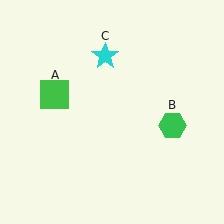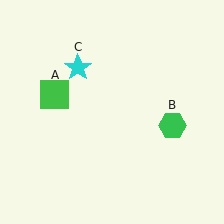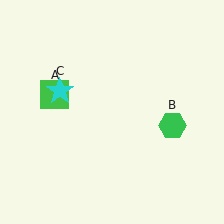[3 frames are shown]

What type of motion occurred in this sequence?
The cyan star (object C) rotated counterclockwise around the center of the scene.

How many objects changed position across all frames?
1 object changed position: cyan star (object C).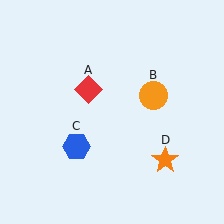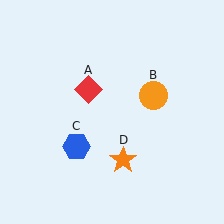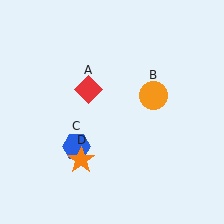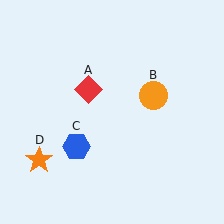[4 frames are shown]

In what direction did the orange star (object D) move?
The orange star (object D) moved left.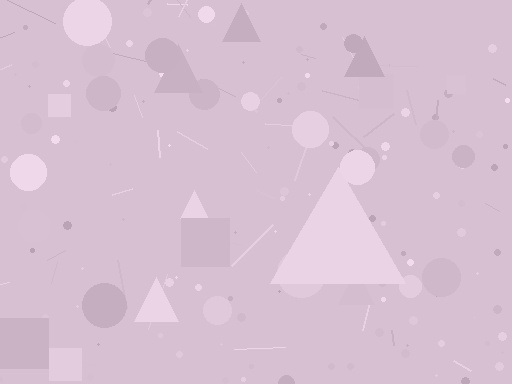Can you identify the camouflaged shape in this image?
The camouflaged shape is a triangle.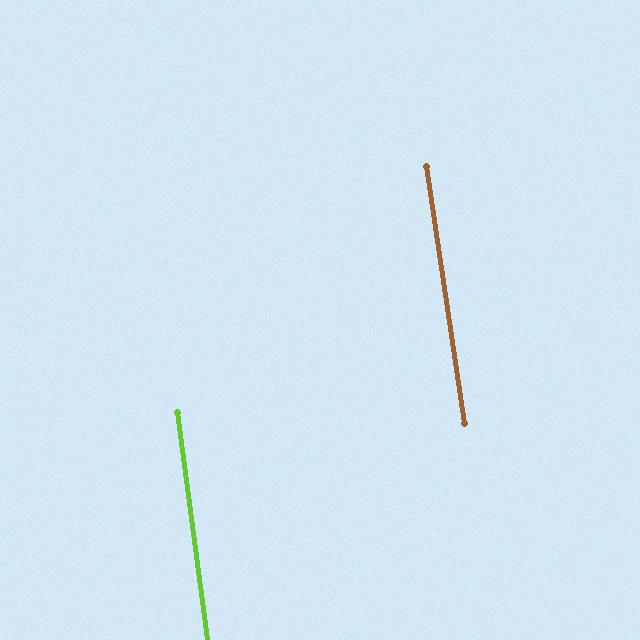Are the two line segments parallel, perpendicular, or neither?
Parallel — their directions differ by only 1.0°.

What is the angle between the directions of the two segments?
Approximately 1 degree.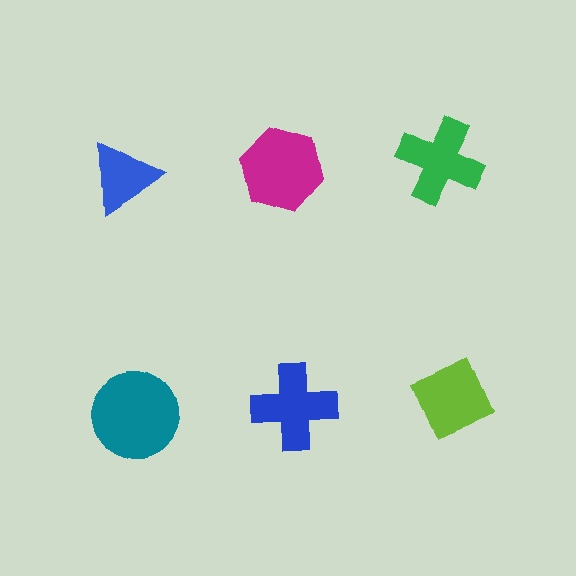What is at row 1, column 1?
A blue triangle.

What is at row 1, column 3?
A green cross.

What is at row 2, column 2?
A blue cross.